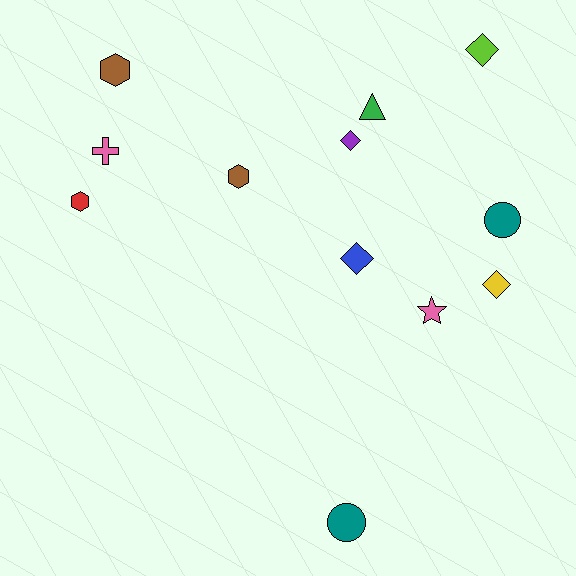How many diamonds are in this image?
There are 4 diamonds.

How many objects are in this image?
There are 12 objects.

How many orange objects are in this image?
There are no orange objects.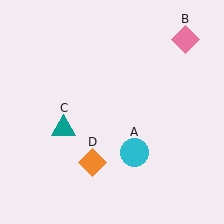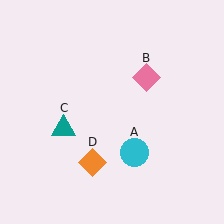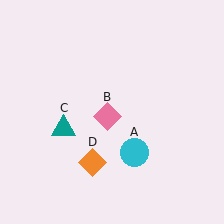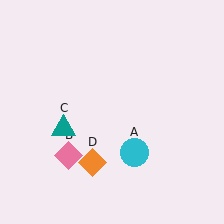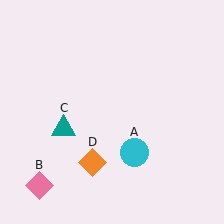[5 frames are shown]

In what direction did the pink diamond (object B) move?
The pink diamond (object B) moved down and to the left.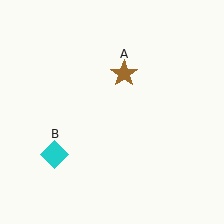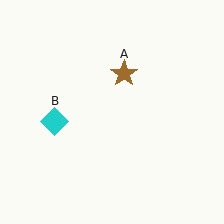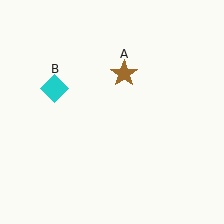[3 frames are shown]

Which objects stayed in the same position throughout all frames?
Brown star (object A) remained stationary.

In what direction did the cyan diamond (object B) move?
The cyan diamond (object B) moved up.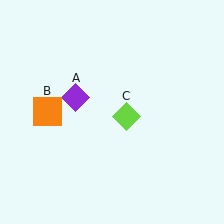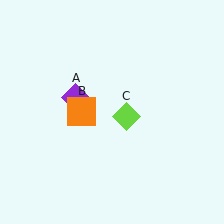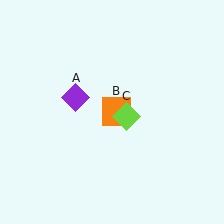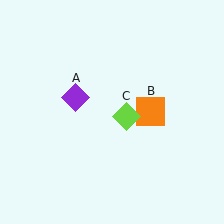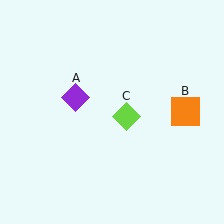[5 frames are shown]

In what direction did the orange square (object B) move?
The orange square (object B) moved right.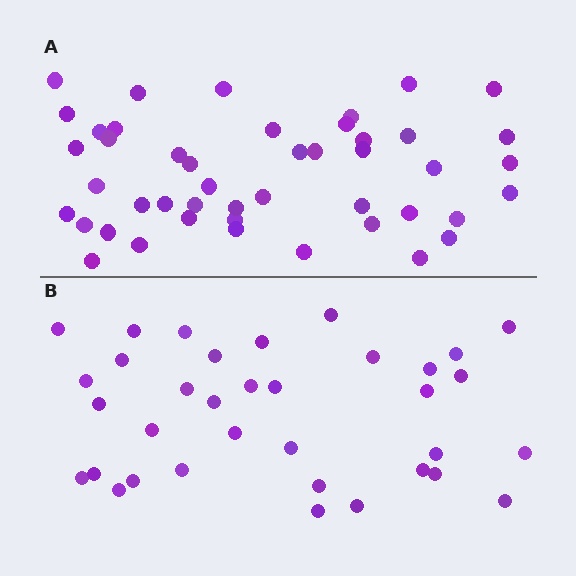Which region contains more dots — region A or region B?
Region A (the top region) has more dots.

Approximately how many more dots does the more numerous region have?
Region A has roughly 12 or so more dots than region B.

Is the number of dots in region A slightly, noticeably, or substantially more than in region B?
Region A has noticeably more, but not dramatically so. The ratio is roughly 1.3 to 1.